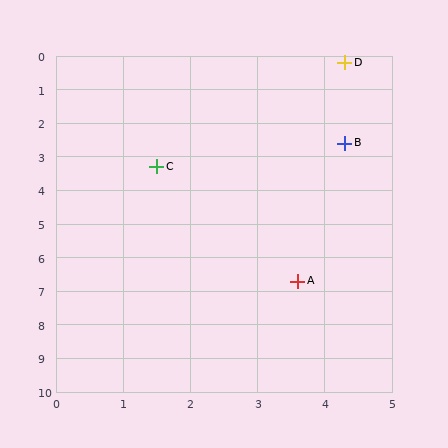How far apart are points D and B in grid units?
Points D and B are about 2.4 grid units apart.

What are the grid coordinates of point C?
Point C is at approximately (1.5, 3.3).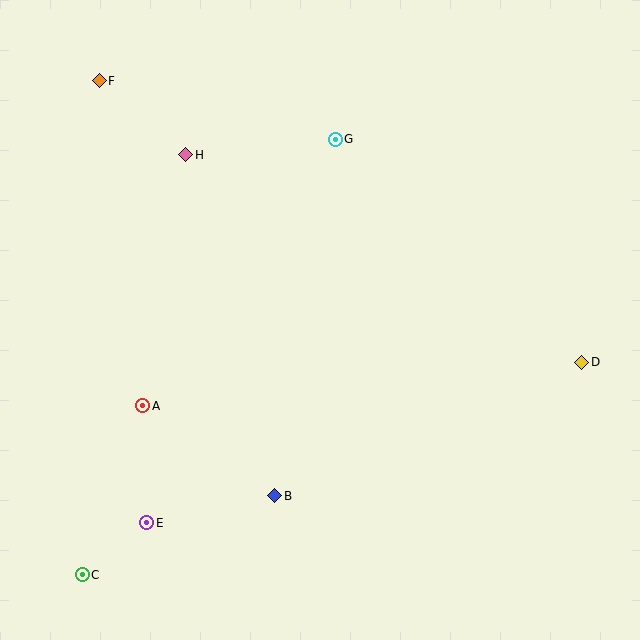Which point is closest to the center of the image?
Point B at (275, 496) is closest to the center.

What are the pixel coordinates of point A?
Point A is at (143, 406).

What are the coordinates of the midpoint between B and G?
The midpoint between B and G is at (305, 317).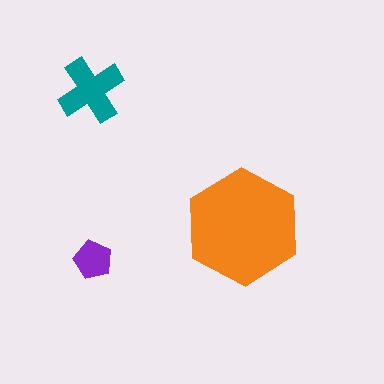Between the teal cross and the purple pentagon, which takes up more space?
The teal cross.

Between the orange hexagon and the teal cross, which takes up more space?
The orange hexagon.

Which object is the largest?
The orange hexagon.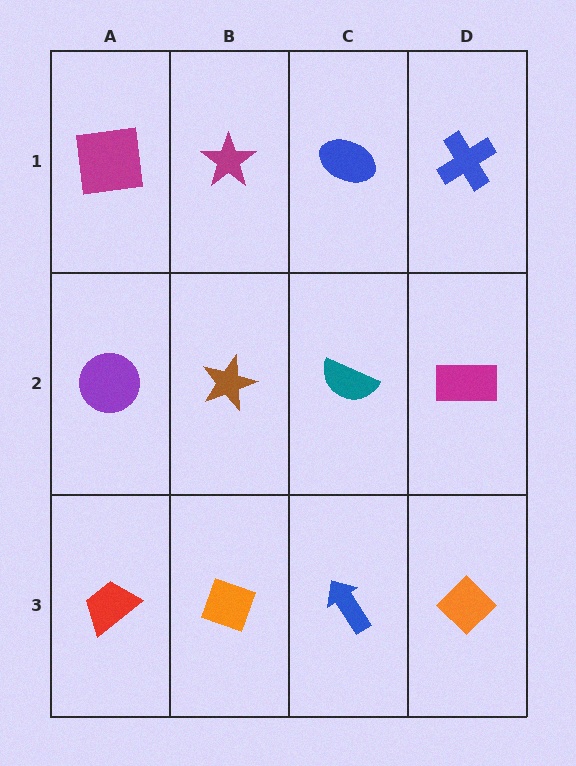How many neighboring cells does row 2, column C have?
4.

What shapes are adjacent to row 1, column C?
A teal semicircle (row 2, column C), a magenta star (row 1, column B), a blue cross (row 1, column D).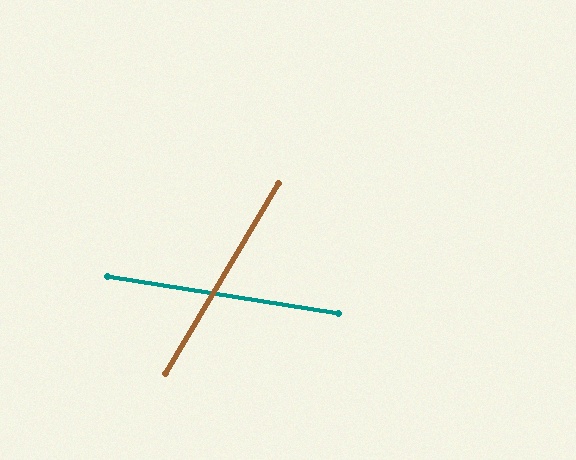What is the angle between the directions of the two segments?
Approximately 68 degrees.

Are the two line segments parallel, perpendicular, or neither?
Neither parallel nor perpendicular — they differ by about 68°.